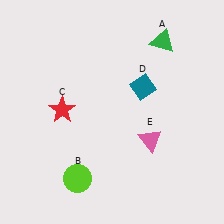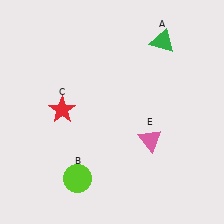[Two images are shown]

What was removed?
The teal diamond (D) was removed in Image 2.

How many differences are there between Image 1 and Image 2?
There is 1 difference between the two images.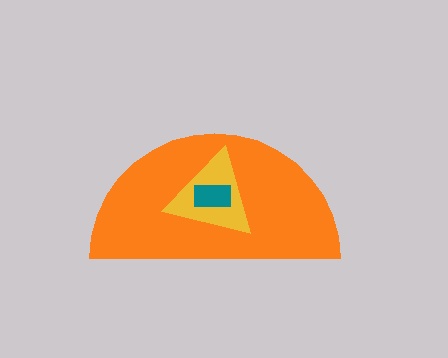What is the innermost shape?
The teal rectangle.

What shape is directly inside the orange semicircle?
The yellow triangle.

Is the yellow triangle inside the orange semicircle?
Yes.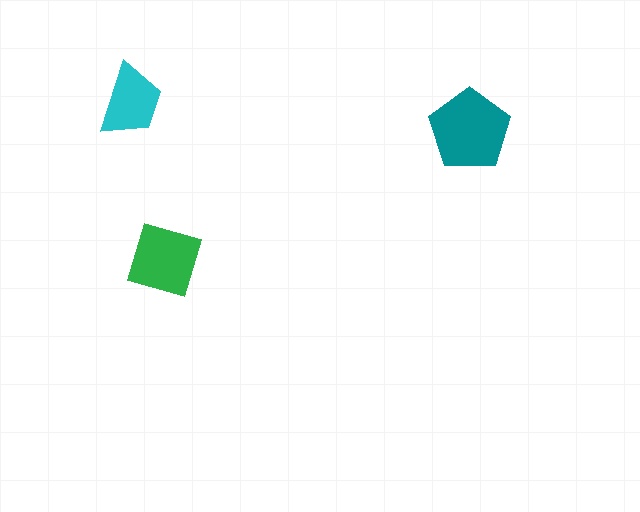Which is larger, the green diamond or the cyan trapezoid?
The green diamond.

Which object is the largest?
The teal pentagon.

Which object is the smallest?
The cyan trapezoid.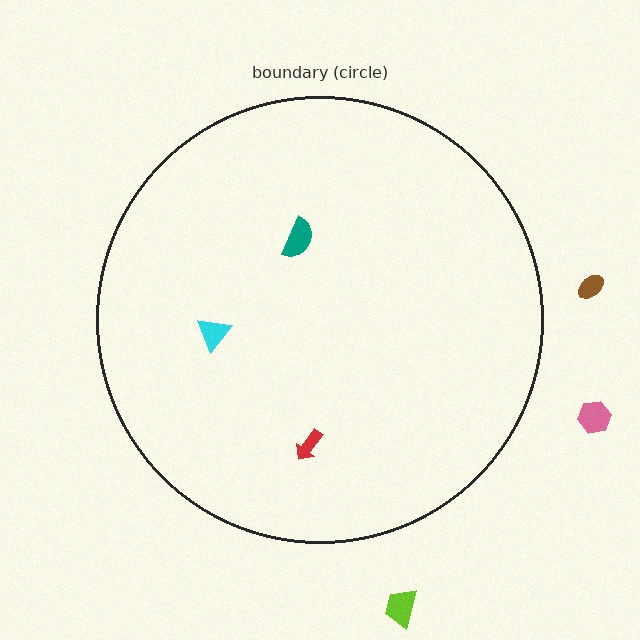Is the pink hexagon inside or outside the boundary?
Outside.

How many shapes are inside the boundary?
3 inside, 3 outside.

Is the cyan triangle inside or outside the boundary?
Inside.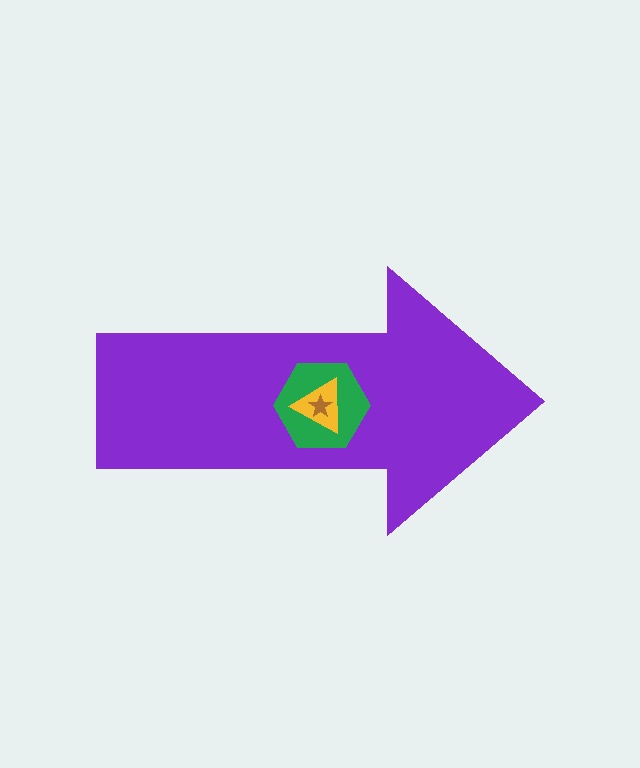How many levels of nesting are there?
4.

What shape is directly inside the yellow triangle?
The brown star.